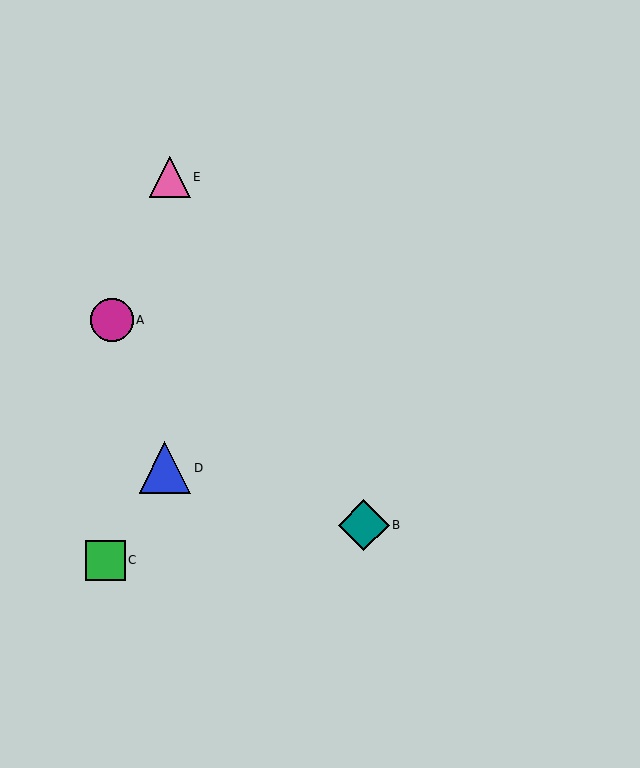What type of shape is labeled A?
Shape A is a magenta circle.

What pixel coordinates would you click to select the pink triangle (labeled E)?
Click at (170, 177) to select the pink triangle E.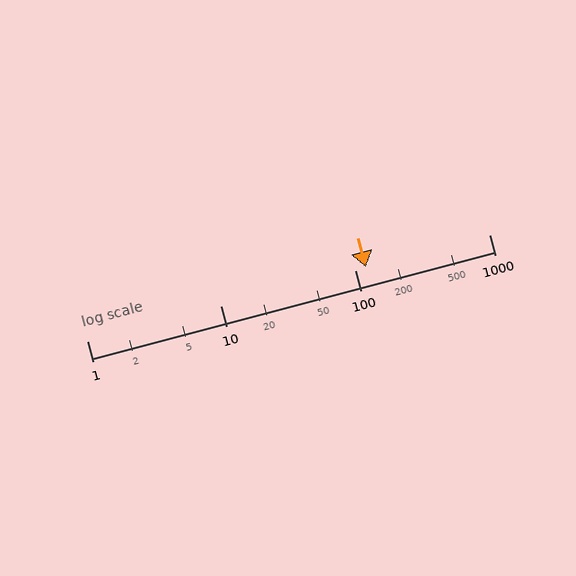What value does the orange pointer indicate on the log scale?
The pointer indicates approximately 120.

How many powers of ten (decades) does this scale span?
The scale spans 3 decades, from 1 to 1000.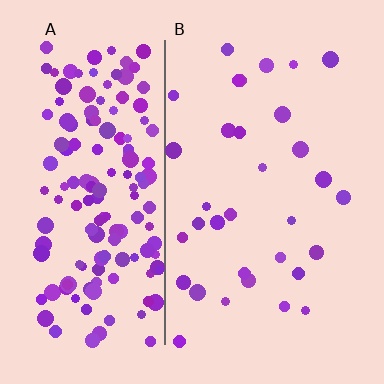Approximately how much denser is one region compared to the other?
Approximately 4.9× — region A over region B.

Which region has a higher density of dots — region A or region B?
A (the left).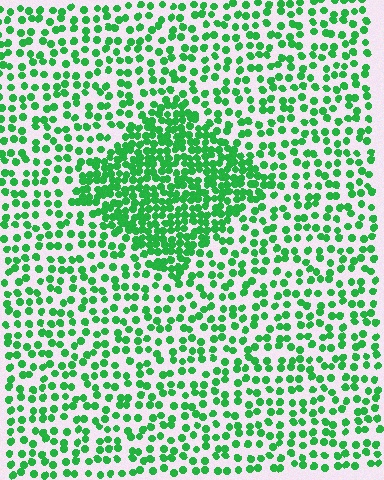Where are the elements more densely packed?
The elements are more densely packed inside the diamond boundary.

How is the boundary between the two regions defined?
The boundary is defined by a change in element density (approximately 2.2x ratio). All elements are the same color, size, and shape.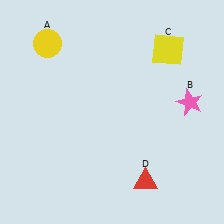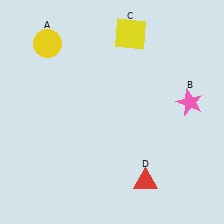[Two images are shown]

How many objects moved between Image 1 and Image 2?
1 object moved between the two images.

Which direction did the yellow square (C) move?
The yellow square (C) moved left.